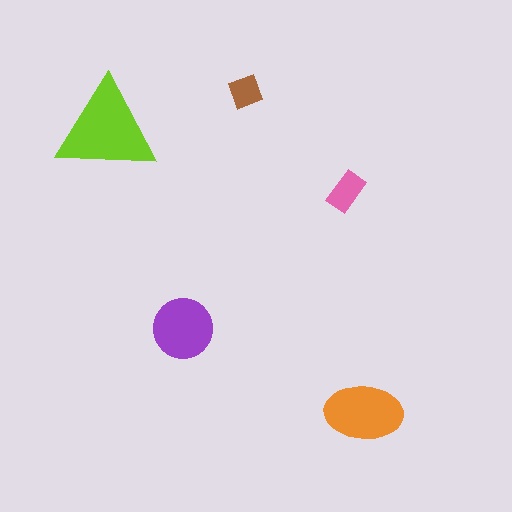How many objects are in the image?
There are 5 objects in the image.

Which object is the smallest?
The brown diamond.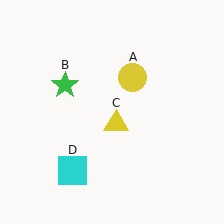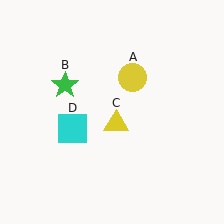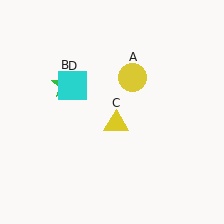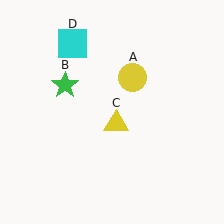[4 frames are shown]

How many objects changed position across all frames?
1 object changed position: cyan square (object D).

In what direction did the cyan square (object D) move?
The cyan square (object D) moved up.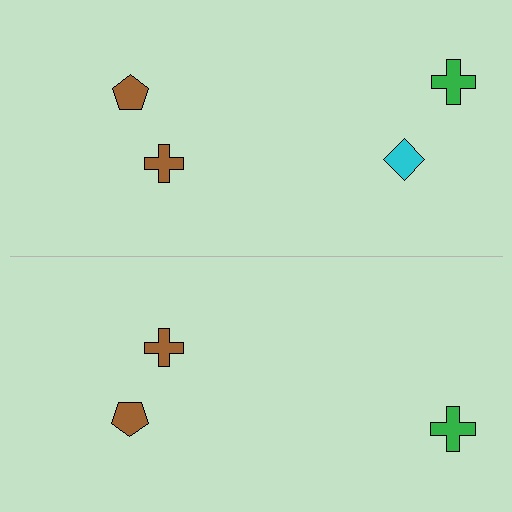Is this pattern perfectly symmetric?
No, the pattern is not perfectly symmetric. A cyan diamond is missing from the bottom side.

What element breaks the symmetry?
A cyan diamond is missing from the bottom side.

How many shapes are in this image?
There are 7 shapes in this image.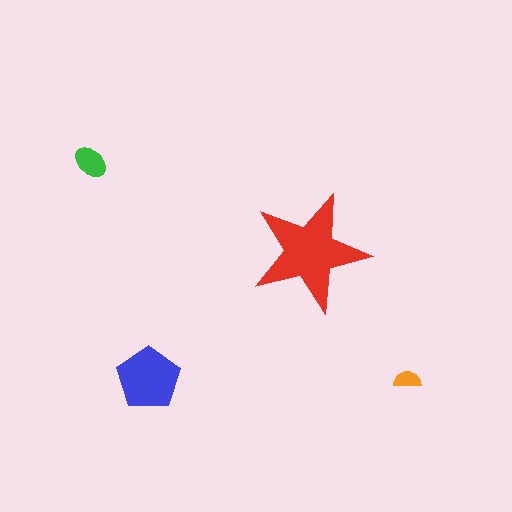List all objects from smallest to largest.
The orange semicircle, the green ellipse, the blue pentagon, the red star.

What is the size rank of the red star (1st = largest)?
1st.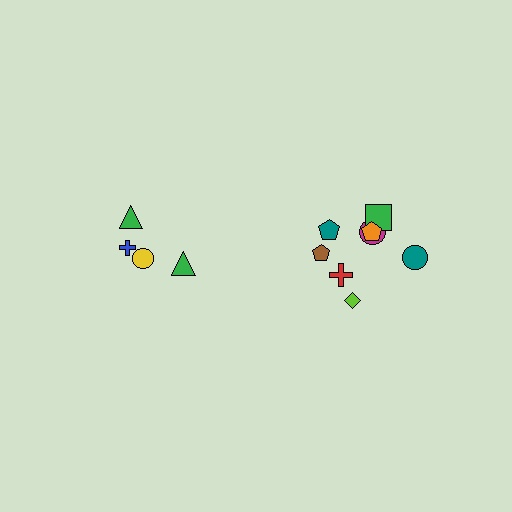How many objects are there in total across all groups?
There are 12 objects.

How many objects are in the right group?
There are 8 objects.